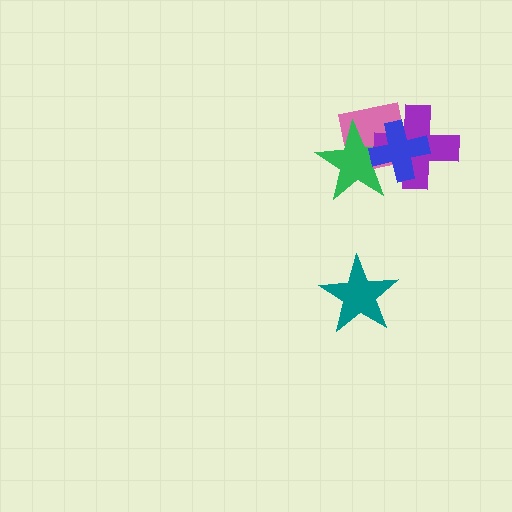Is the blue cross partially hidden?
No, no other shape covers it.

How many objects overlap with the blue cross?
3 objects overlap with the blue cross.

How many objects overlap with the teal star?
0 objects overlap with the teal star.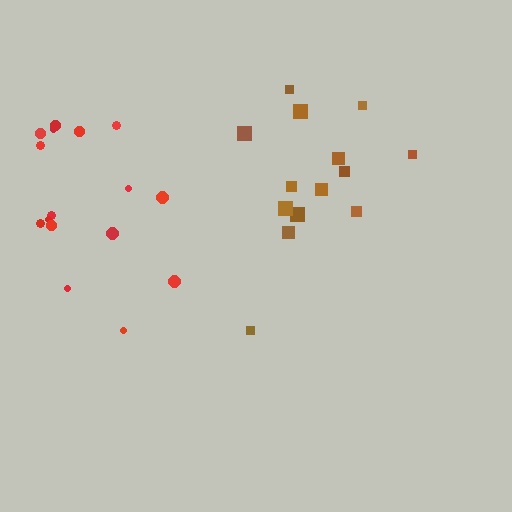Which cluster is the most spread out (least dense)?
Brown.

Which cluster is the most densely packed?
Red.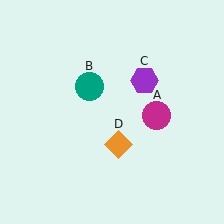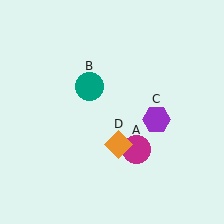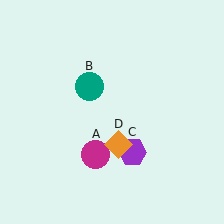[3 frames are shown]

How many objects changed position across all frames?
2 objects changed position: magenta circle (object A), purple hexagon (object C).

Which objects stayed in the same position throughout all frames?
Teal circle (object B) and orange diamond (object D) remained stationary.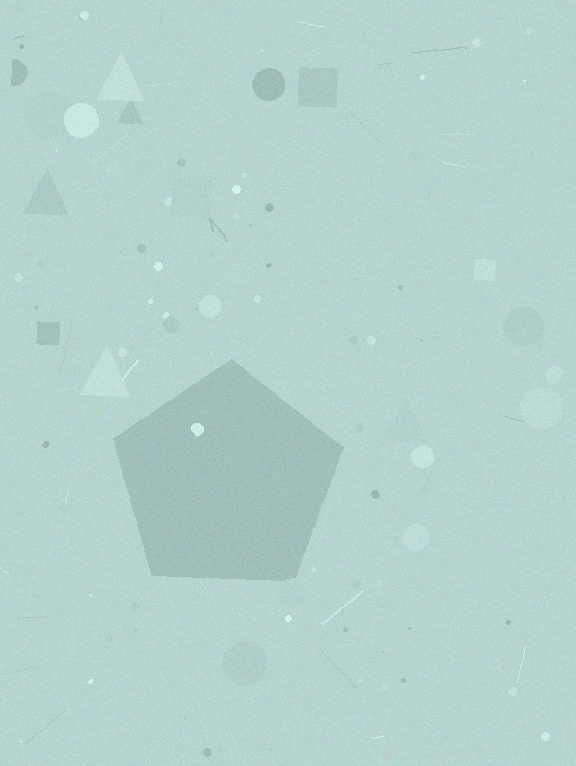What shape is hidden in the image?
A pentagon is hidden in the image.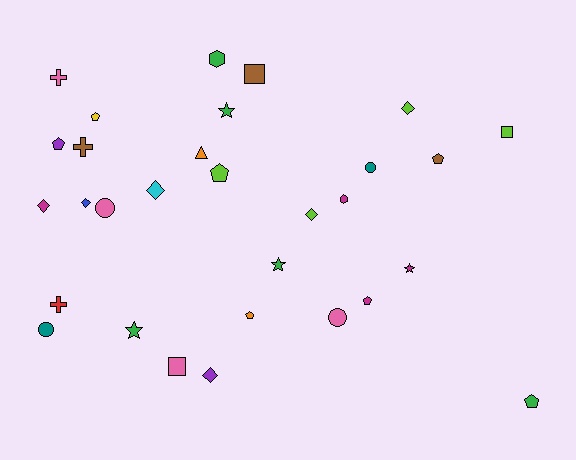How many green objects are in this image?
There are 5 green objects.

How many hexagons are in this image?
There are 2 hexagons.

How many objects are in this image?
There are 30 objects.